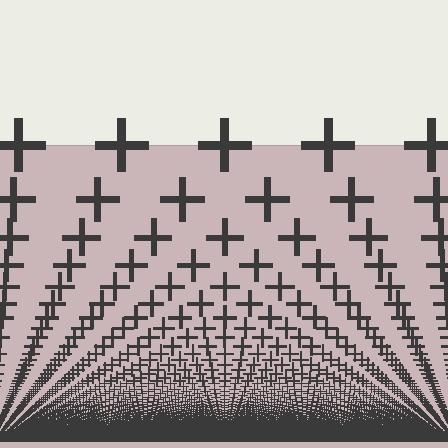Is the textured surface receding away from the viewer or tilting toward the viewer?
The surface appears to tilt toward the viewer. Texture elements get larger and sparser toward the top.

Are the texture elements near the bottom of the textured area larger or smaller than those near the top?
Smaller. The gradient is inverted — elements near the bottom are smaller and denser.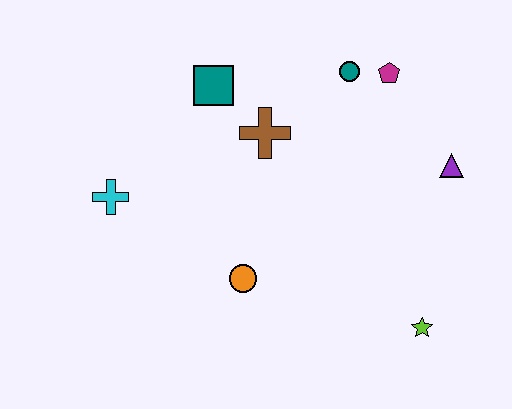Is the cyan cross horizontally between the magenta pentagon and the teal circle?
No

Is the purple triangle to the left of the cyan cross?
No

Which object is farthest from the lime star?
The cyan cross is farthest from the lime star.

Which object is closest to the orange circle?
The brown cross is closest to the orange circle.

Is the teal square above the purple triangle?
Yes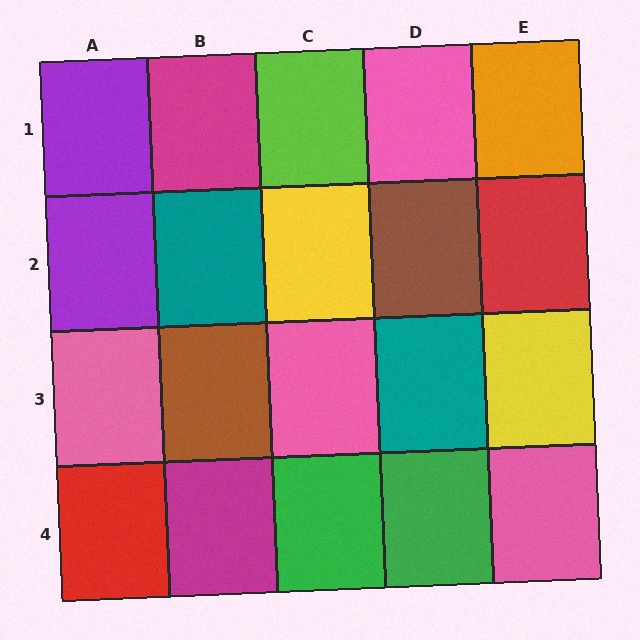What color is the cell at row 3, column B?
Brown.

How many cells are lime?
1 cell is lime.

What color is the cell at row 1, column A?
Purple.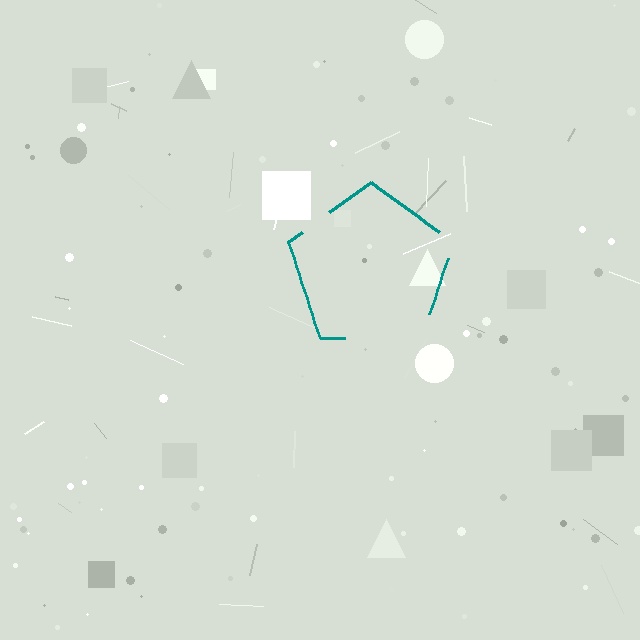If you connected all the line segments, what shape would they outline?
They would outline a pentagon.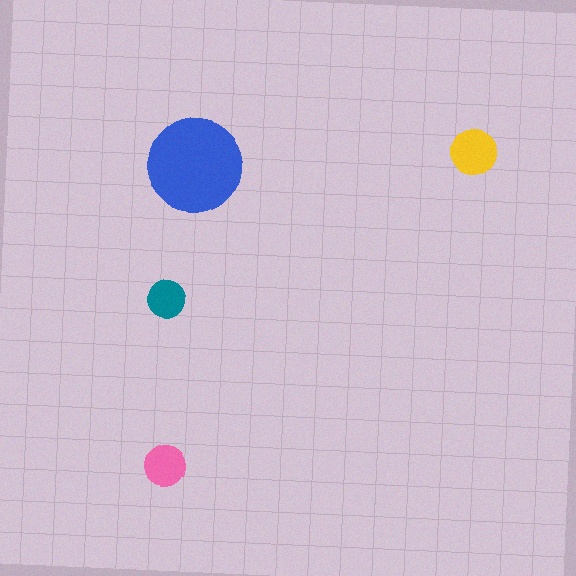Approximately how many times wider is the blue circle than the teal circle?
About 2.5 times wider.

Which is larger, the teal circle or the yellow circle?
The yellow one.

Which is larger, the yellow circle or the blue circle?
The blue one.